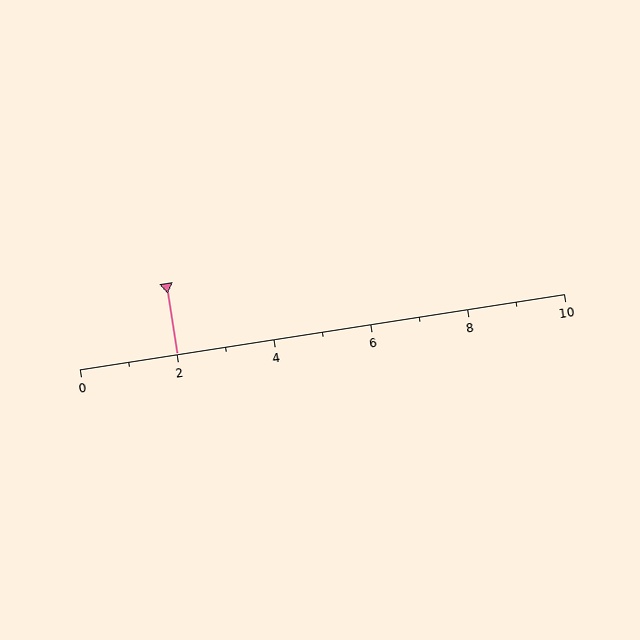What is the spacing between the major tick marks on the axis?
The major ticks are spaced 2 apart.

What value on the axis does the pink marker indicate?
The marker indicates approximately 2.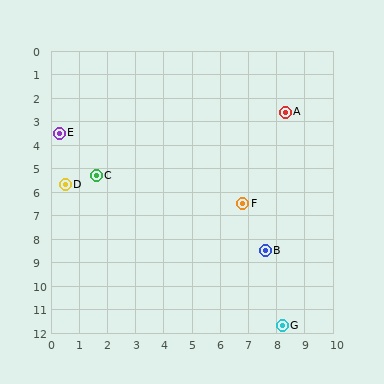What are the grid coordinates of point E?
Point E is at approximately (0.3, 3.5).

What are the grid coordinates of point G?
Point G is at approximately (8.2, 11.7).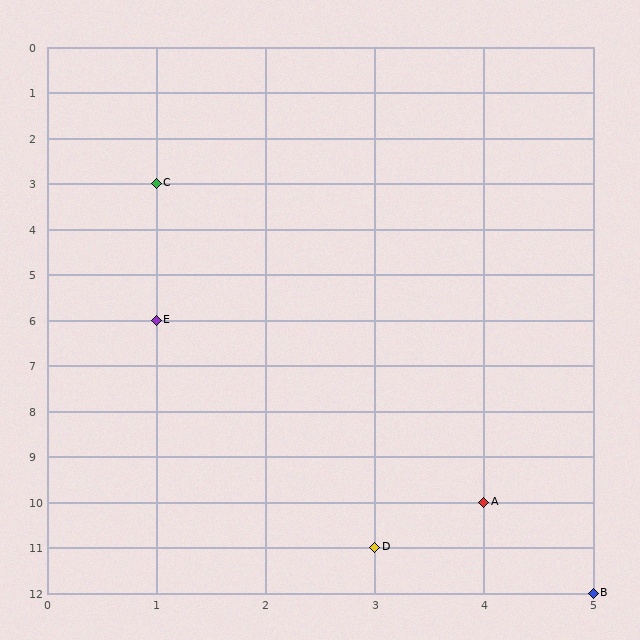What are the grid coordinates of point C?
Point C is at grid coordinates (1, 3).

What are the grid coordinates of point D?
Point D is at grid coordinates (3, 11).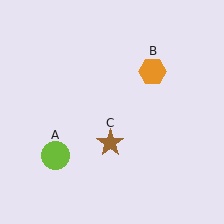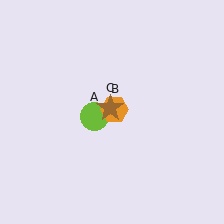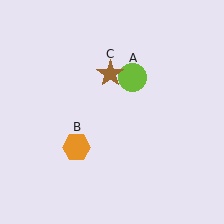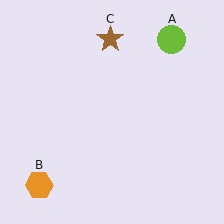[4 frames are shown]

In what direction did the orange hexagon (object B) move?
The orange hexagon (object B) moved down and to the left.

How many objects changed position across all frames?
3 objects changed position: lime circle (object A), orange hexagon (object B), brown star (object C).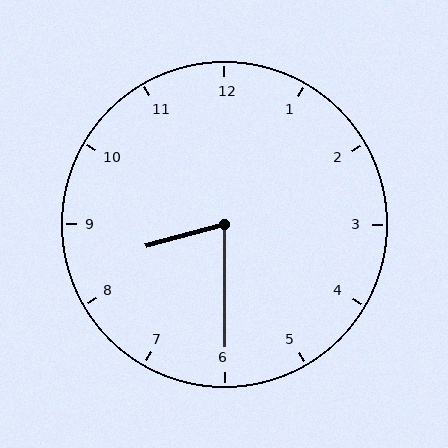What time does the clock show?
8:30.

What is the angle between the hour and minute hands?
Approximately 75 degrees.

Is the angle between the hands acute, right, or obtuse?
It is acute.